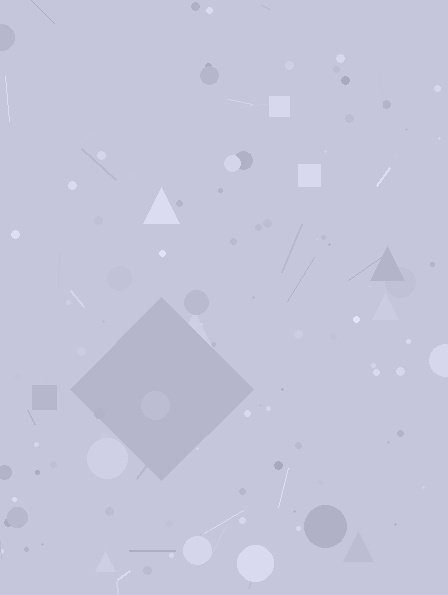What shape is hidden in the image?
A diamond is hidden in the image.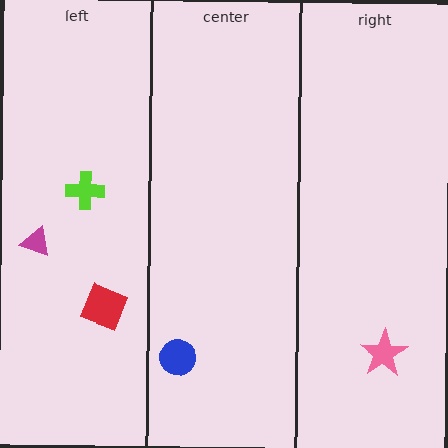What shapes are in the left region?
The magenta triangle, the red square, the lime cross.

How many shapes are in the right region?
1.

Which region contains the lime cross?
The left region.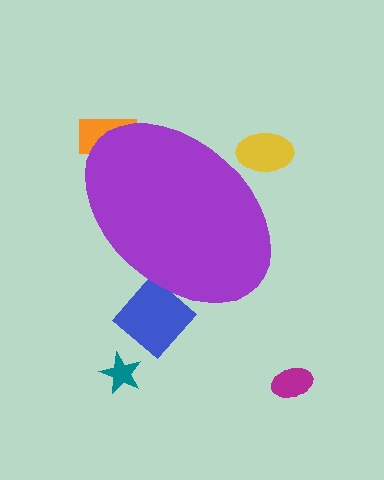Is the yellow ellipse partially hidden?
Yes, the yellow ellipse is partially hidden behind the purple ellipse.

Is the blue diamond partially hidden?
Yes, the blue diamond is partially hidden behind the purple ellipse.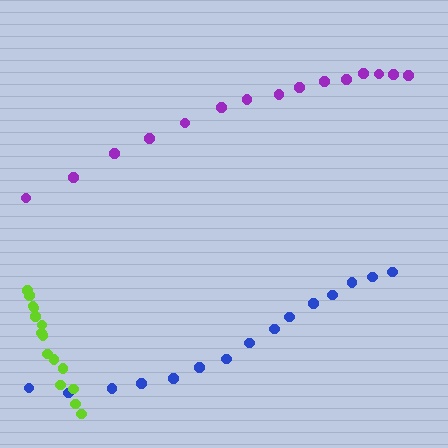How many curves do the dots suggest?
There are 3 distinct paths.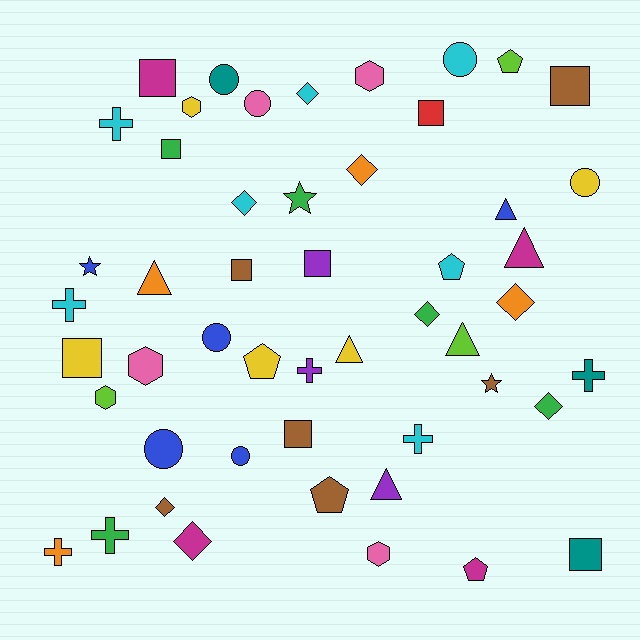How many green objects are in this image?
There are 5 green objects.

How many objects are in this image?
There are 50 objects.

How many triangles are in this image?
There are 6 triangles.